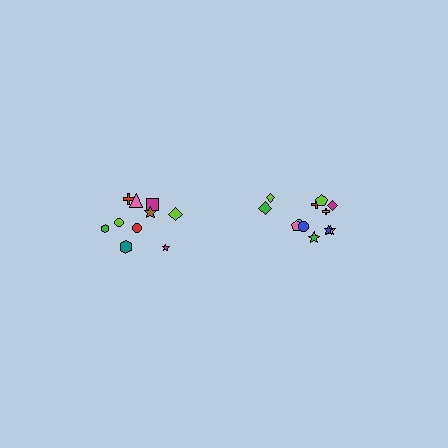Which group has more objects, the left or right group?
The right group.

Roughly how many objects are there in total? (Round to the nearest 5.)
Roughly 20 objects in total.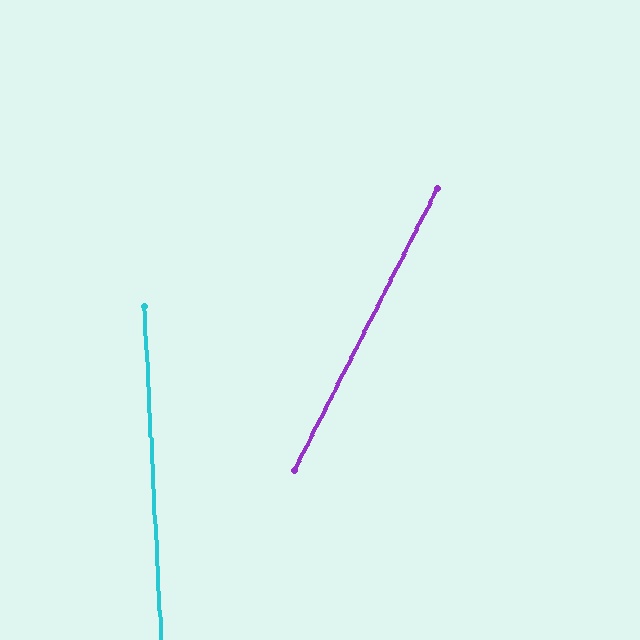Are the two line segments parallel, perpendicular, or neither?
Neither parallel nor perpendicular — they differ by about 30°.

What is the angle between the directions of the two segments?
Approximately 30 degrees.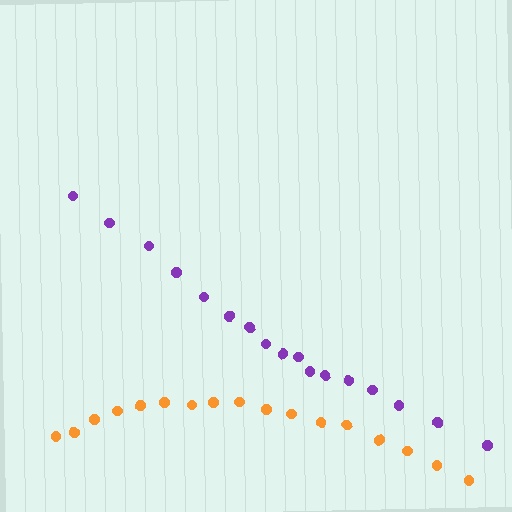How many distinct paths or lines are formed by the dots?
There are 2 distinct paths.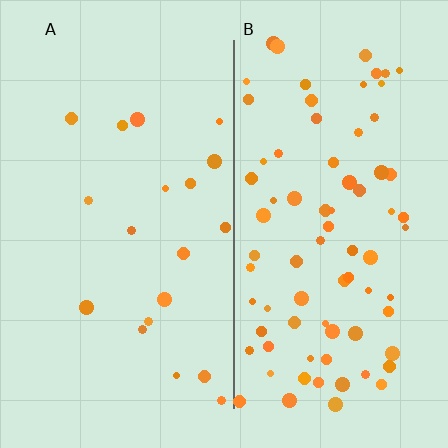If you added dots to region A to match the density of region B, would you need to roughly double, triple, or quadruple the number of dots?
Approximately quadruple.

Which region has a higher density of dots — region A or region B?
B (the right).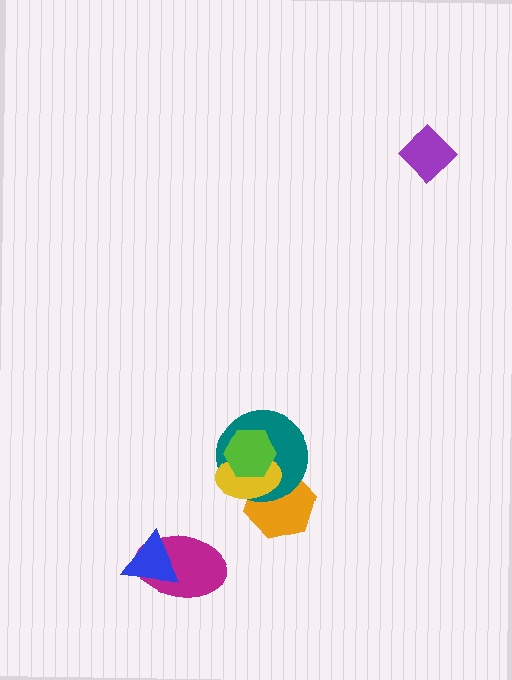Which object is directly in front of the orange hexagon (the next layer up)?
The teal circle is directly in front of the orange hexagon.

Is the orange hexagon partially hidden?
Yes, it is partially covered by another shape.